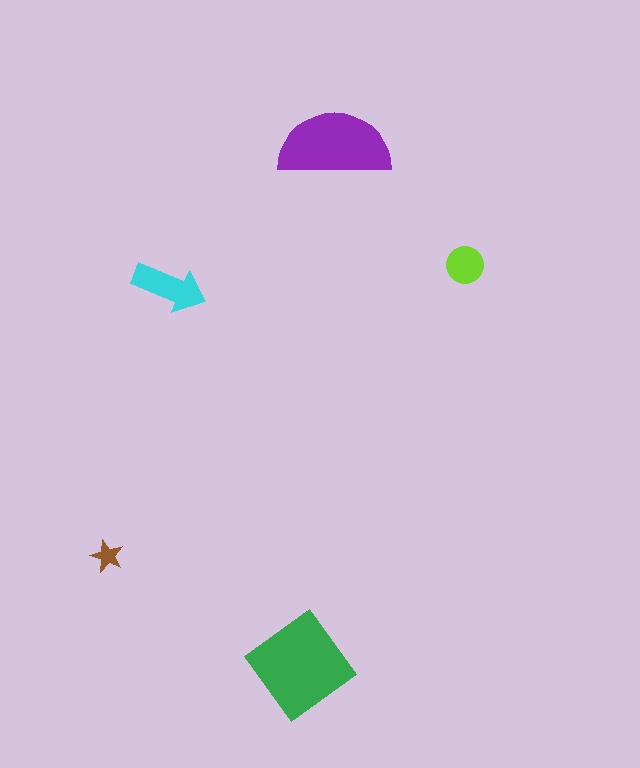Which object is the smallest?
The brown star.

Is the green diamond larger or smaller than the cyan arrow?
Larger.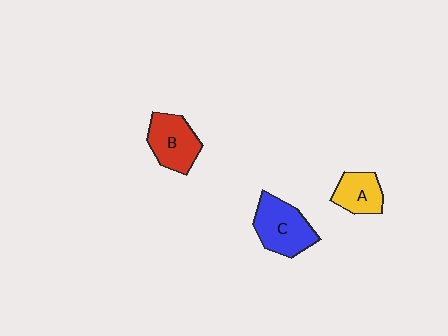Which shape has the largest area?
Shape C (blue).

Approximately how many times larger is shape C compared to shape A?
Approximately 1.5 times.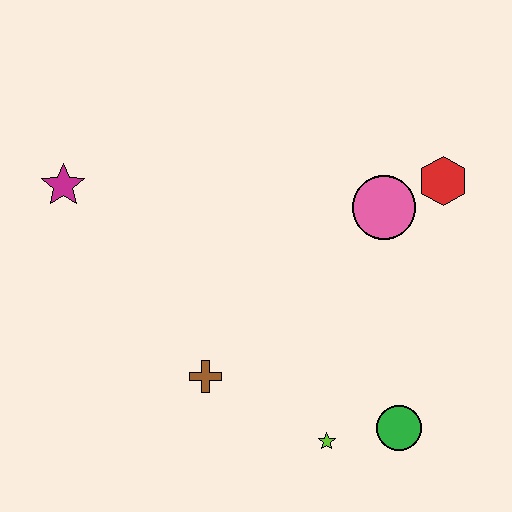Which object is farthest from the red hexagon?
The magenta star is farthest from the red hexagon.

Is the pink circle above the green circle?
Yes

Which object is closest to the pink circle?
The red hexagon is closest to the pink circle.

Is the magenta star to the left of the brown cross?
Yes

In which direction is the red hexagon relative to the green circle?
The red hexagon is above the green circle.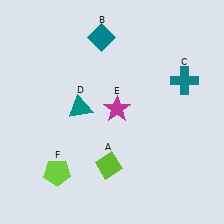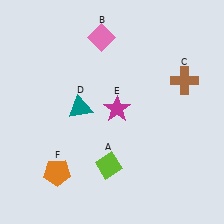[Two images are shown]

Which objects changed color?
B changed from teal to pink. C changed from teal to brown. F changed from lime to orange.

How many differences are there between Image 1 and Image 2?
There are 3 differences between the two images.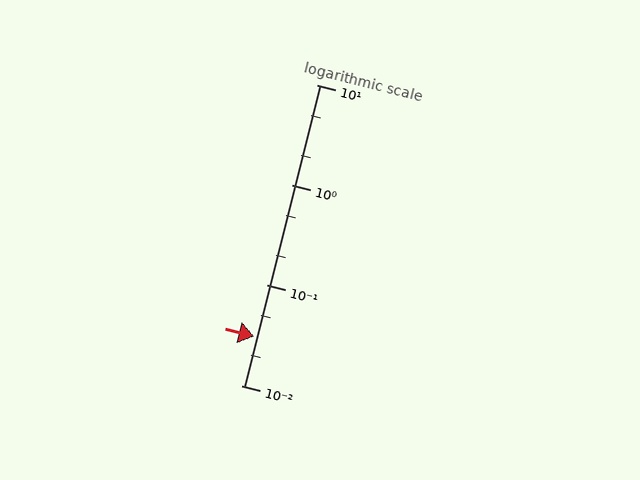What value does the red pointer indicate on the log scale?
The pointer indicates approximately 0.031.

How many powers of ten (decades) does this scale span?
The scale spans 3 decades, from 0.01 to 10.